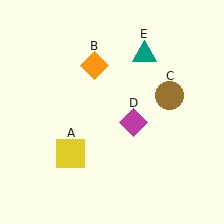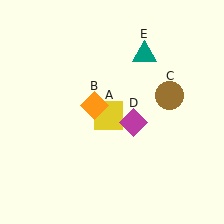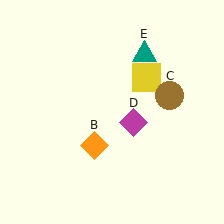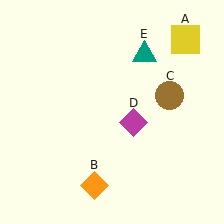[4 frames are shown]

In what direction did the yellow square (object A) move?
The yellow square (object A) moved up and to the right.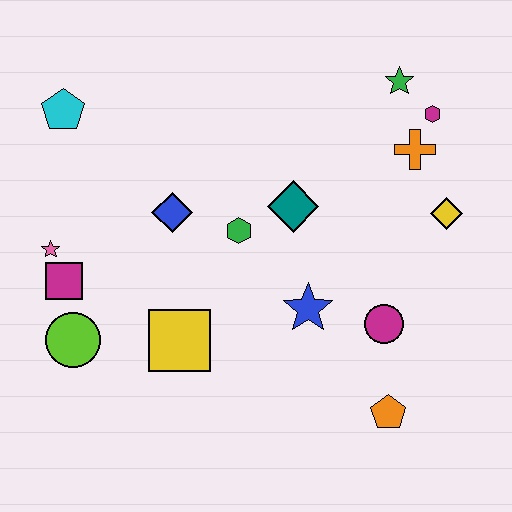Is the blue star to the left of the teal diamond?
No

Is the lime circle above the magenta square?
No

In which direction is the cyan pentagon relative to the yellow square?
The cyan pentagon is above the yellow square.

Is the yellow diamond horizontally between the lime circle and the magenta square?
No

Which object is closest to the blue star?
The magenta circle is closest to the blue star.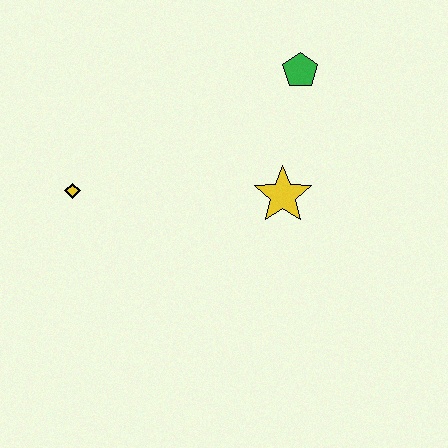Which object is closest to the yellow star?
The green pentagon is closest to the yellow star.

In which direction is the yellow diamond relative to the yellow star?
The yellow diamond is to the left of the yellow star.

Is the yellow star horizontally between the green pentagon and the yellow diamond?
Yes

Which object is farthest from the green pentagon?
The yellow diamond is farthest from the green pentagon.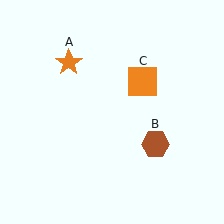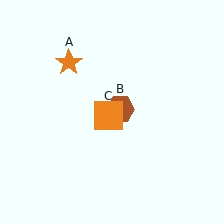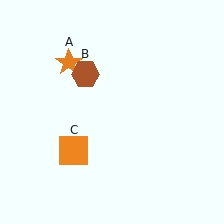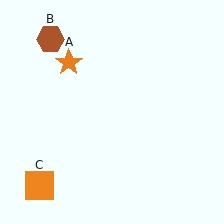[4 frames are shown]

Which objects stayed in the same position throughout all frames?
Orange star (object A) remained stationary.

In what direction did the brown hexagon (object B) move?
The brown hexagon (object B) moved up and to the left.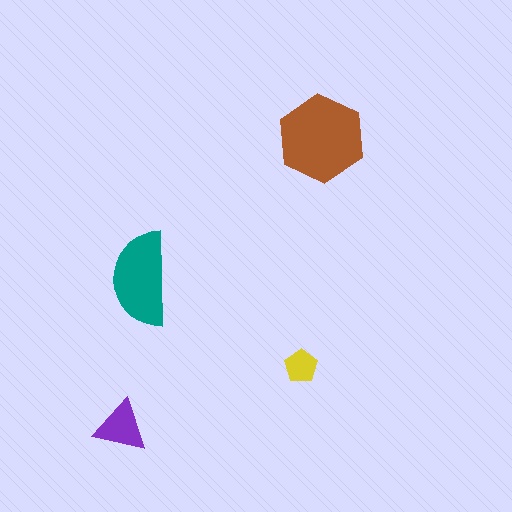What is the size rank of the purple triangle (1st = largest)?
3rd.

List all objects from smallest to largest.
The yellow pentagon, the purple triangle, the teal semicircle, the brown hexagon.